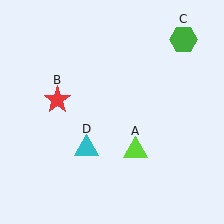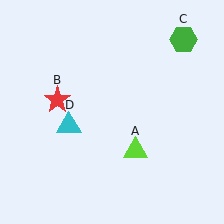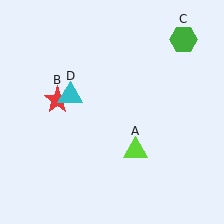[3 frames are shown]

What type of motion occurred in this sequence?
The cyan triangle (object D) rotated clockwise around the center of the scene.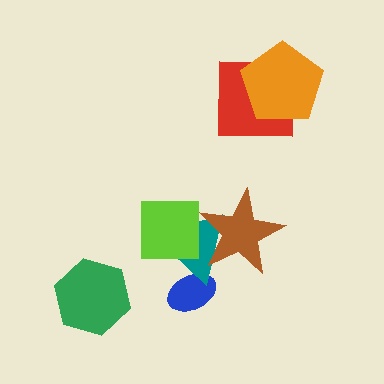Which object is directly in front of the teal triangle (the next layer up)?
The lime square is directly in front of the teal triangle.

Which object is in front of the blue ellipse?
The teal triangle is in front of the blue ellipse.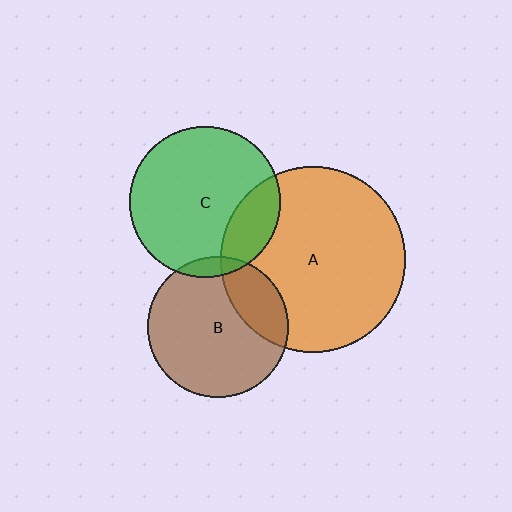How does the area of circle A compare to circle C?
Approximately 1.5 times.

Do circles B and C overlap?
Yes.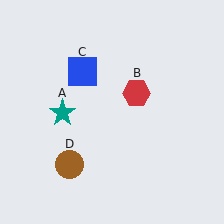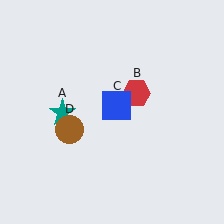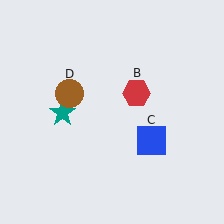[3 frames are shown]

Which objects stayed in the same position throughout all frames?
Teal star (object A) and red hexagon (object B) remained stationary.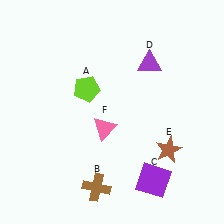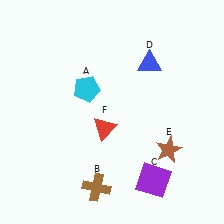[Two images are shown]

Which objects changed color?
A changed from lime to cyan. D changed from purple to blue. F changed from pink to red.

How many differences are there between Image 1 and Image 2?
There are 3 differences between the two images.